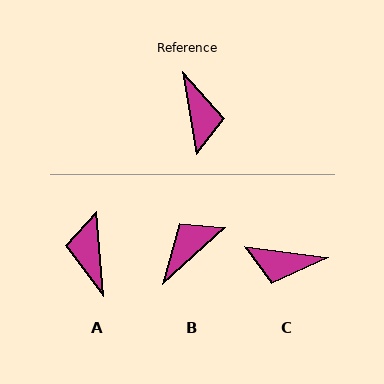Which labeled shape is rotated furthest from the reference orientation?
A, about 175 degrees away.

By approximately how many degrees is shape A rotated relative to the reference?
Approximately 175 degrees counter-clockwise.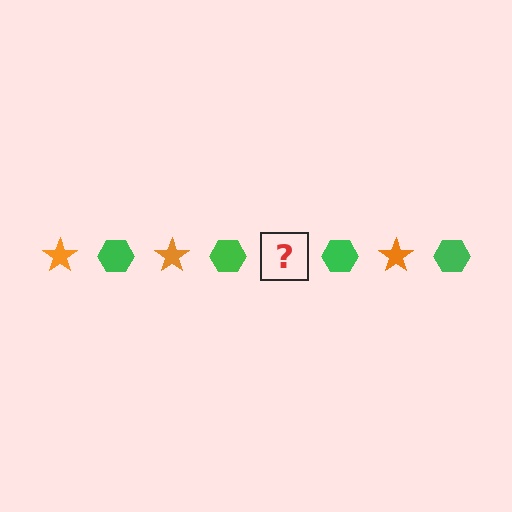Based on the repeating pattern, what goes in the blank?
The blank should be an orange star.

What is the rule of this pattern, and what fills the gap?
The rule is that the pattern alternates between orange star and green hexagon. The gap should be filled with an orange star.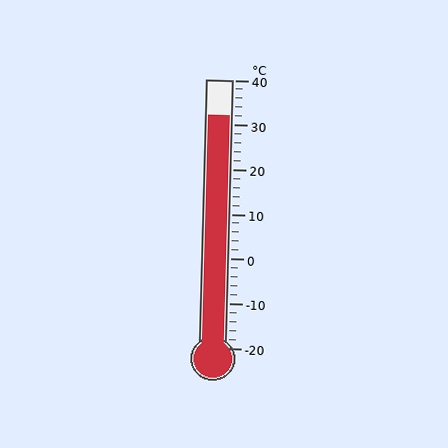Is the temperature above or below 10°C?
The temperature is above 10°C.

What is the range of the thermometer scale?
The thermometer scale ranges from -20°C to 40°C.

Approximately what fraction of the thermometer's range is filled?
The thermometer is filled to approximately 85% of its range.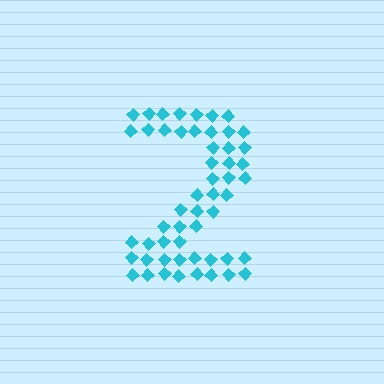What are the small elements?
The small elements are diamonds.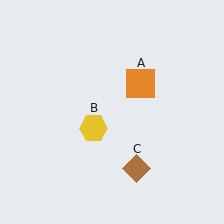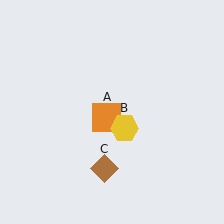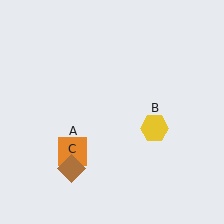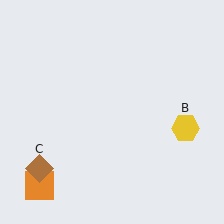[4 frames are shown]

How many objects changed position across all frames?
3 objects changed position: orange square (object A), yellow hexagon (object B), brown diamond (object C).